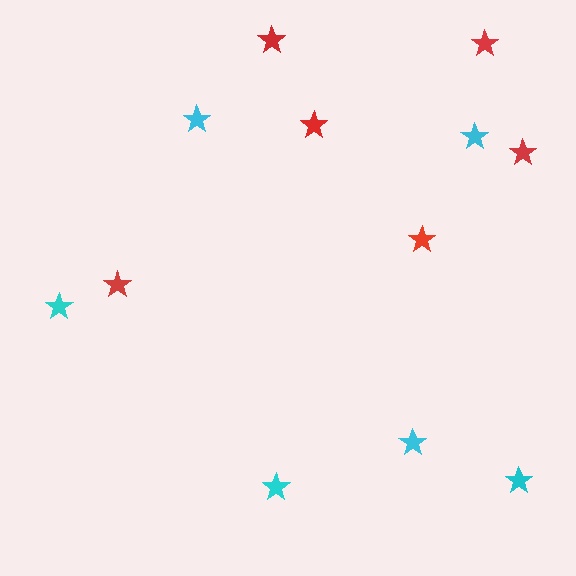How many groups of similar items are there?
There are 2 groups: one group of red stars (6) and one group of cyan stars (6).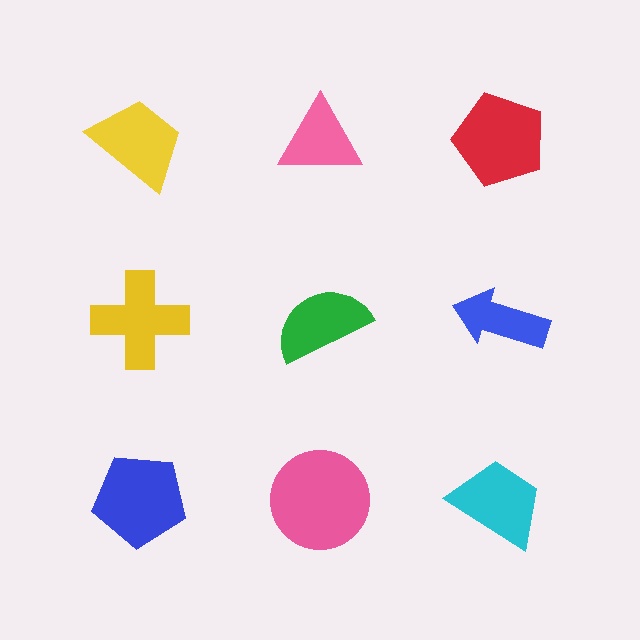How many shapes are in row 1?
3 shapes.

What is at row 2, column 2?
A green semicircle.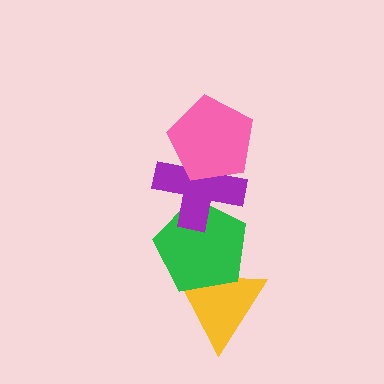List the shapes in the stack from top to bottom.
From top to bottom: the pink pentagon, the purple cross, the green pentagon, the yellow triangle.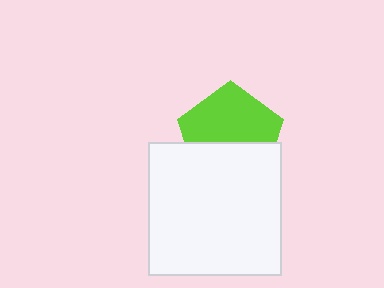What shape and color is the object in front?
The object in front is a white square.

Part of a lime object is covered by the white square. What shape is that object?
It is a pentagon.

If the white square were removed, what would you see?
You would see the complete lime pentagon.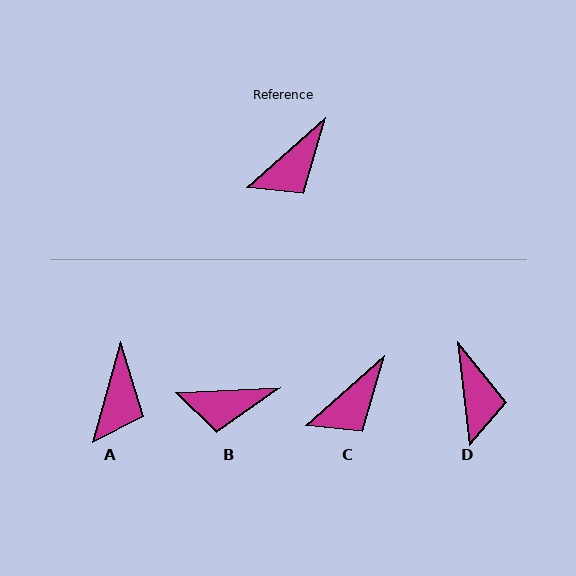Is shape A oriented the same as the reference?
No, it is off by about 33 degrees.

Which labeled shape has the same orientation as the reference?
C.